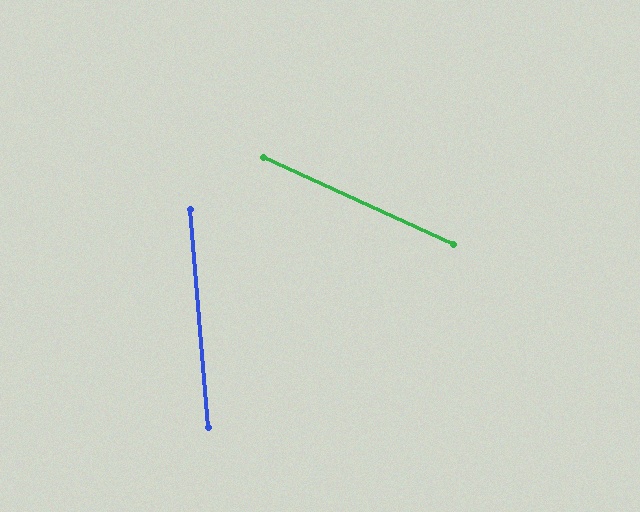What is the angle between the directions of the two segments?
Approximately 61 degrees.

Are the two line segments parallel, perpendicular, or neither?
Neither parallel nor perpendicular — they differ by about 61°.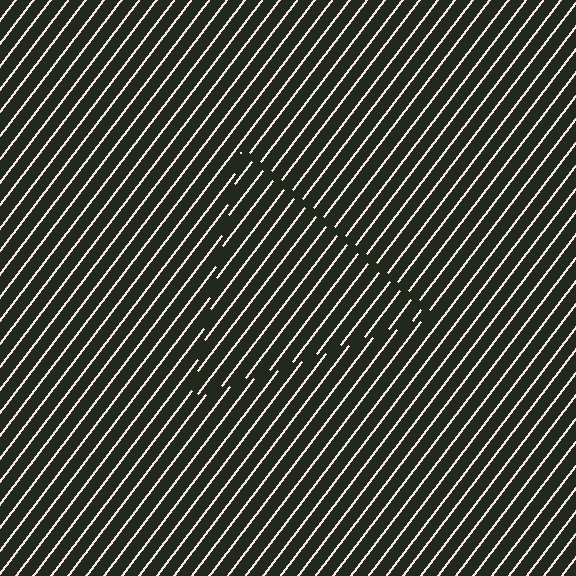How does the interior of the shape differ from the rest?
The interior of the shape contains the same grating, shifted by half a period — the contour is defined by the phase discontinuity where line-ends from the inner and outer gratings abut.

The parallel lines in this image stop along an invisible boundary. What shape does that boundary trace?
An illusory triangle. The interior of the shape contains the same grating, shifted by half a period — the contour is defined by the phase discontinuity where line-ends from the inner and outer gratings abut.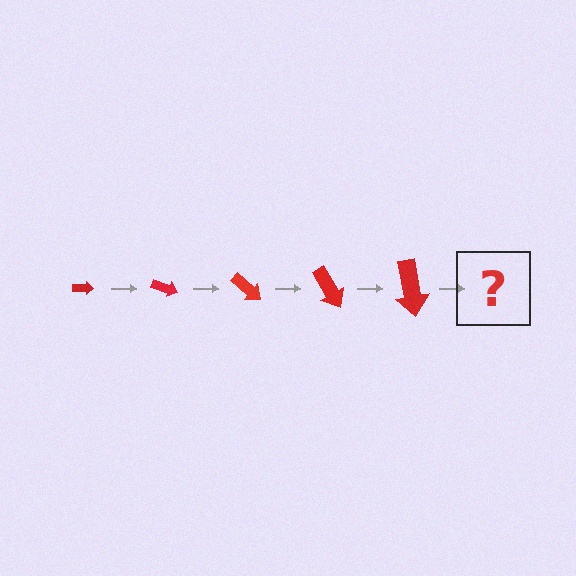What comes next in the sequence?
The next element should be an arrow, larger than the previous one and rotated 100 degrees from the start.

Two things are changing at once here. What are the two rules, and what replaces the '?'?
The two rules are that the arrow grows larger each step and it rotates 20 degrees each step. The '?' should be an arrow, larger than the previous one and rotated 100 degrees from the start.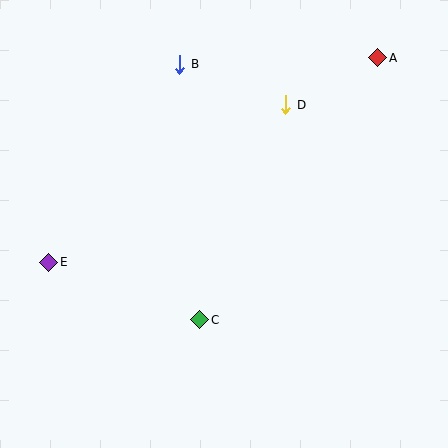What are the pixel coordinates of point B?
Point B is at (180, 64).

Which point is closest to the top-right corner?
Point A is closest to the top-right corner.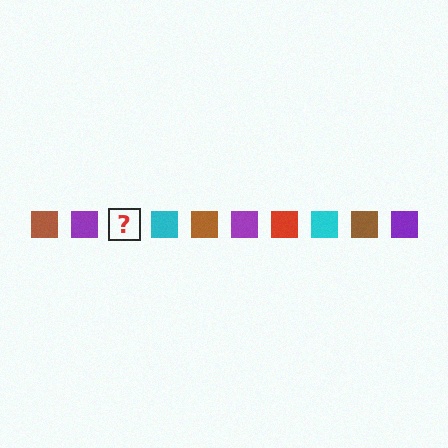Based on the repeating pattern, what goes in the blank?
The blank should be a red square.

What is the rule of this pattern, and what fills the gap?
The rule is that the pattern cycles through brown, purple, red, cyan squares. The gap should be filled with a red square.